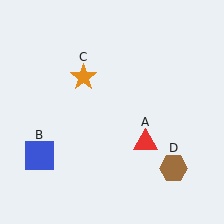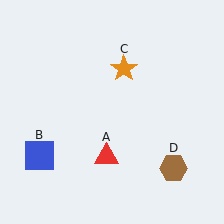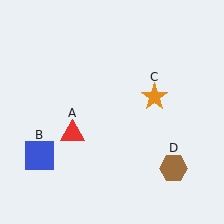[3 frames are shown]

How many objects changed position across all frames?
2 objects changed position: red triangle (object A), orange star (object C).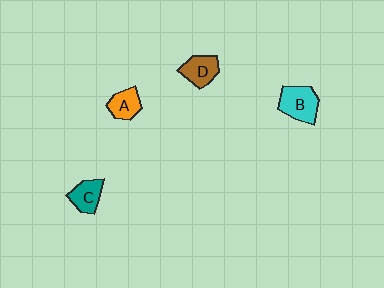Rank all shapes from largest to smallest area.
From largest to smallest: B (cyan), D (brown), C (teal), A (orange).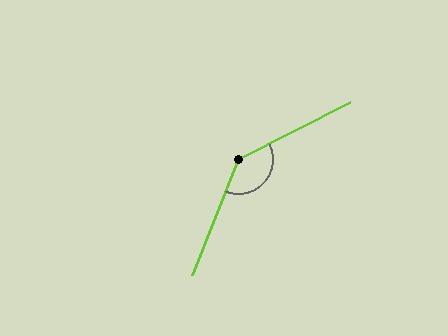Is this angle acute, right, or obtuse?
It is obtuse.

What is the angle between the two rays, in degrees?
Approximately 139 degrees.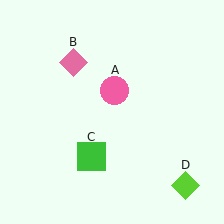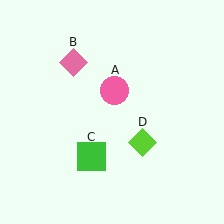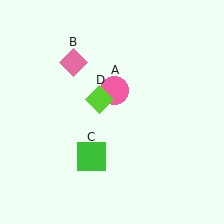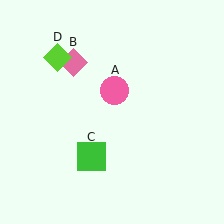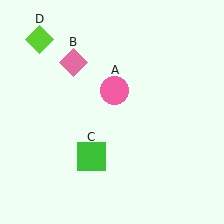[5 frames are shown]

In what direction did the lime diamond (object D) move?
The lime diamond (object D) moved up and to the left.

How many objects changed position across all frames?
1 object changed position: lime diamond (object D).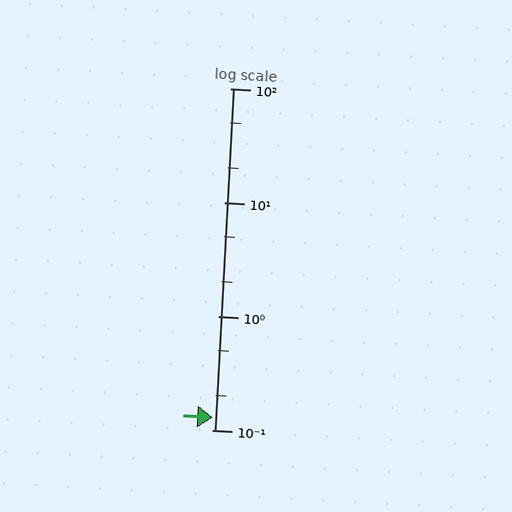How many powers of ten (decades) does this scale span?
The scale spans 3 decades, from 0.1 to 100.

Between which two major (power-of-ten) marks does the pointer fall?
The pointer is between 0.1 and 1.